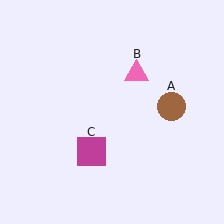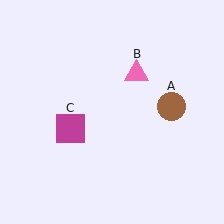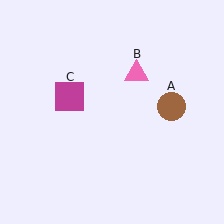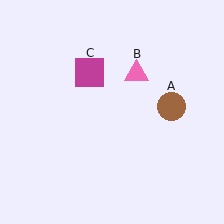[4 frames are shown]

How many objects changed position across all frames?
1 object changed position: magenta square (object C).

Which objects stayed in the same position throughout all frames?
Brown circle (object A) and pink triangle (object B) remained stationary.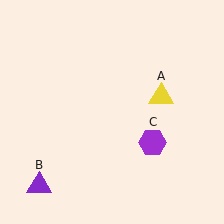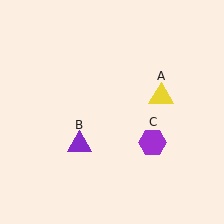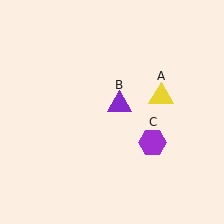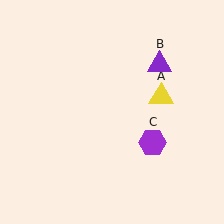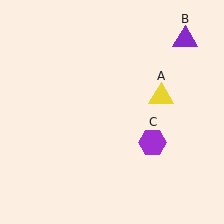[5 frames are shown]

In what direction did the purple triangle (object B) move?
The purple triangle (object B) moved up and to the right.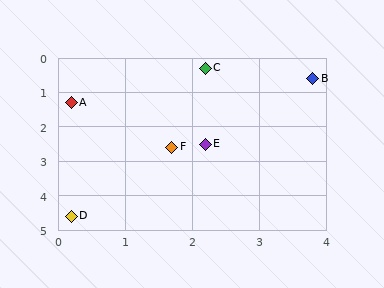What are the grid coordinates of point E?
Point E is at approximately (2.2, 2.5).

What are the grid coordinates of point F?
Point F is at approximately (1.7, 2.6).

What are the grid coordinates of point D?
Point D is at approximately (0.2, 4.6).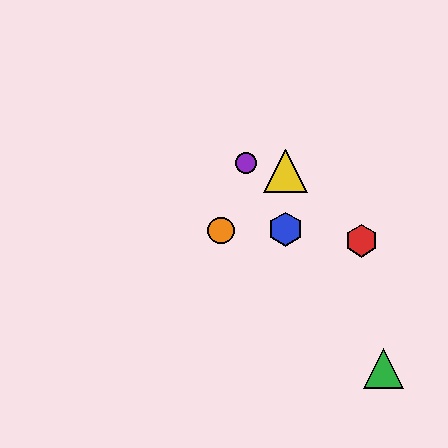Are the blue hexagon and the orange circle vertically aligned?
No, the blue hexagon is at x≈286 and the orange circle is at x≈221.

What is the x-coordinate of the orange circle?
The orange circle is at x≈221.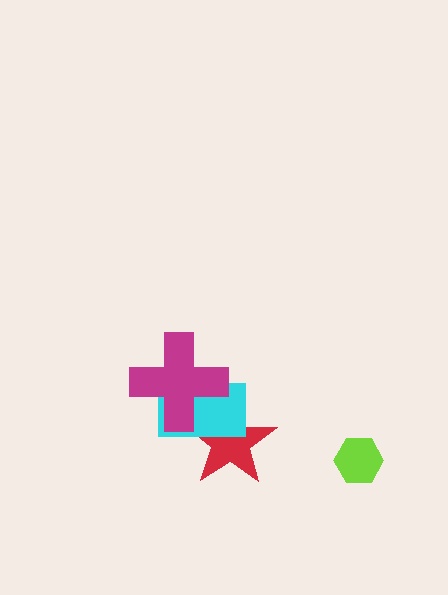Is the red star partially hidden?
Yes, it is partially covered by another shape.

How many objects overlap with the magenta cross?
2 objects overlap with the magenta cross.